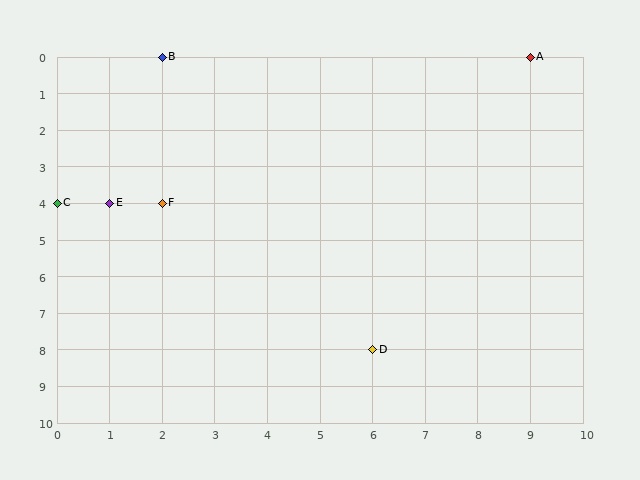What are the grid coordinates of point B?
Point B is at grid coordinates (2, 0).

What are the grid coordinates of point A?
Point A is at grid coordinates (9, 0).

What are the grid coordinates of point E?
Point E is at grid coordinates (1, 4).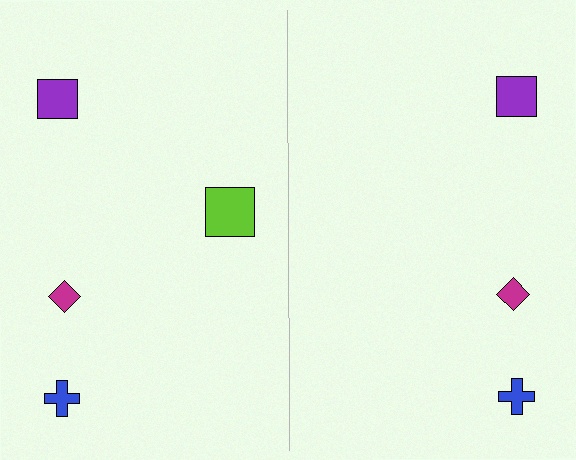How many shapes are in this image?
There are 7 shapes in this image.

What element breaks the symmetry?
A lime square is missing from the right side.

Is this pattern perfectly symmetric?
No, the pattern is not perfectly symmetric. A lime square is missing from the right side.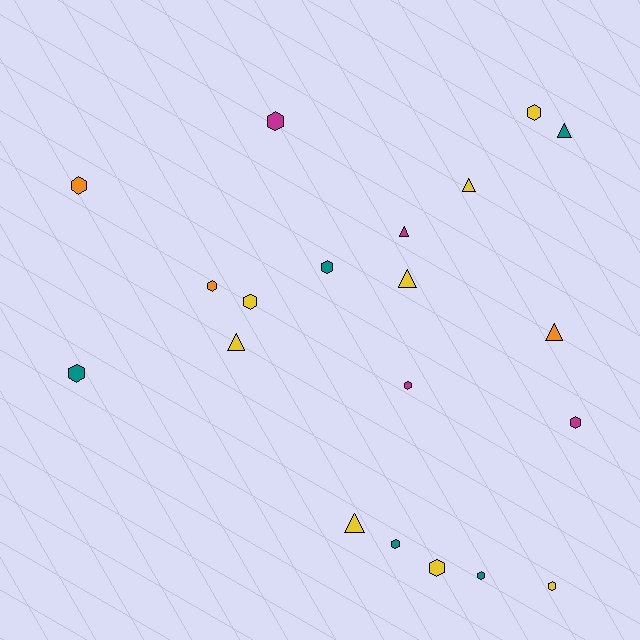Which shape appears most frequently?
Hexagon, with 13 objects.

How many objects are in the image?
There are 20 objects.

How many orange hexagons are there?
There are 2 orange hexagons.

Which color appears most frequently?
Yellow, with 8 objects.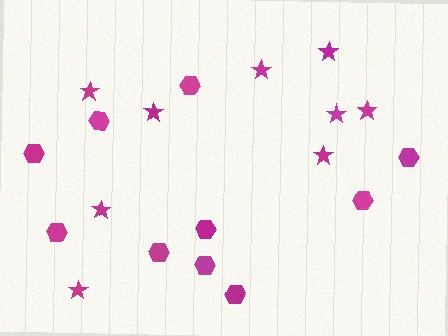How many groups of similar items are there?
There are 2 groups: one group of hexagons (10) and one group of stars (9).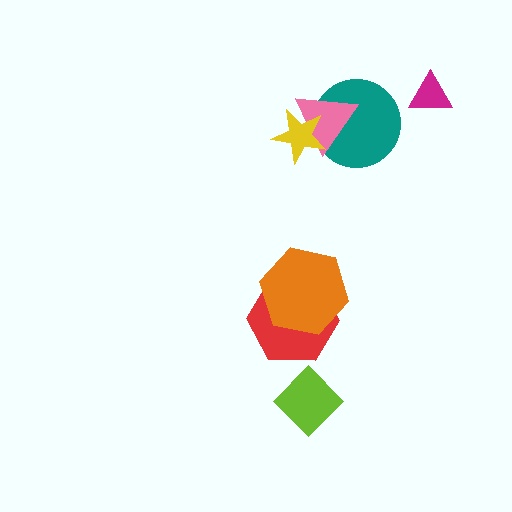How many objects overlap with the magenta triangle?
0 objects overlap with the magenta triangle.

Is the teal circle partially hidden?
Yes, it is partially covered by another shape.